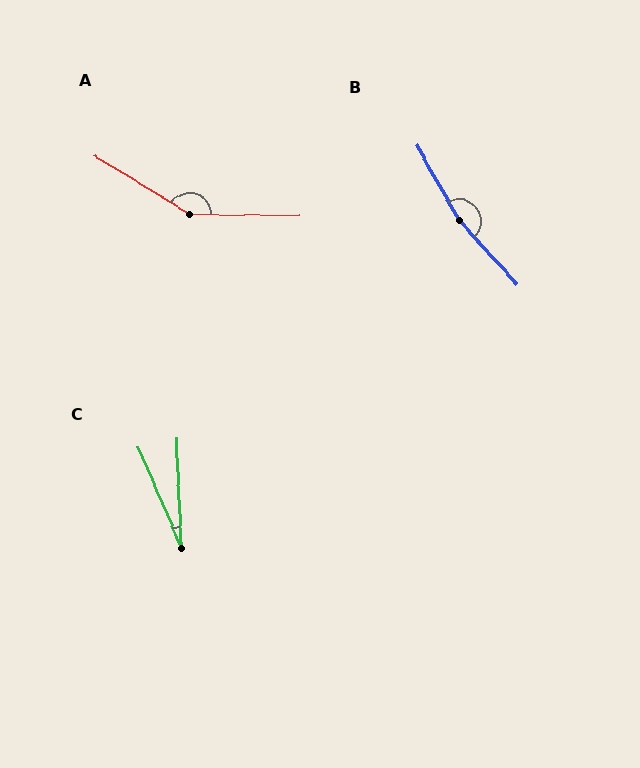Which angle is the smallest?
C, at approximately 21 degrees.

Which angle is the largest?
B, at approximately 167 degrees.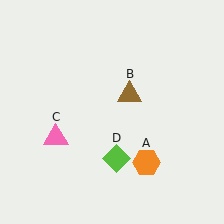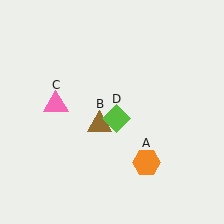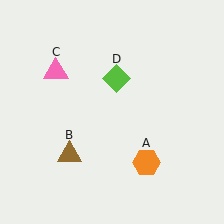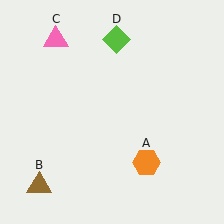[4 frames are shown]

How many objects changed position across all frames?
3 objects changed position: brown triangle (object B), pink triangle (object C), lime diamond (object D).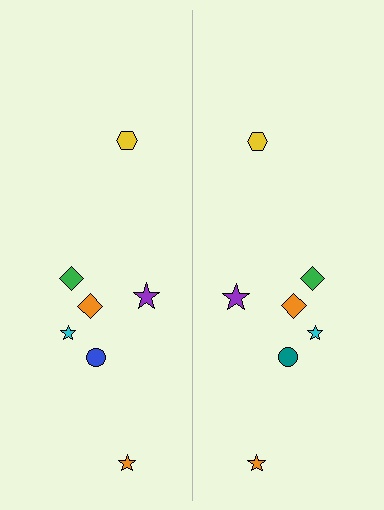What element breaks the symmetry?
The teal circle on the right side breaks the symmetry — its mirror counterpart is blue.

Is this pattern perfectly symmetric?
No, the pattern is not perfectly symmetric. The teal circle on the right side breaks the symmetry — its mirror counterpart is blue.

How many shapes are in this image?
There are 14 shapes in this image.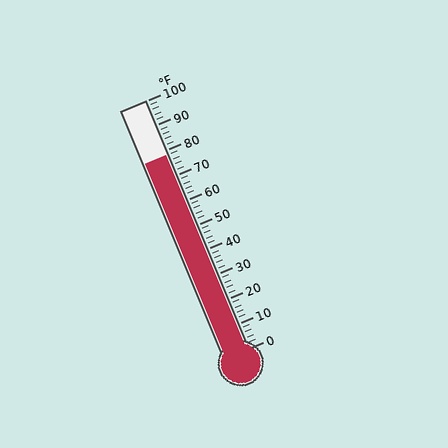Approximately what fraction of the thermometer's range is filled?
The thermometer is filled to approximately 80% of its range.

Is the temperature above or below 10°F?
The temperature is above 10°F.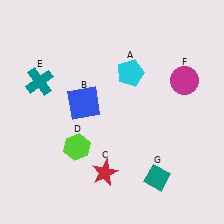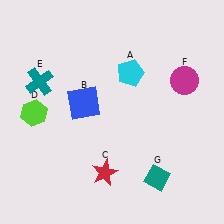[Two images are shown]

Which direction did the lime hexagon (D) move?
The lime hexagon (D) moved left.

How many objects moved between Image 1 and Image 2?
1 object moved between the two images.